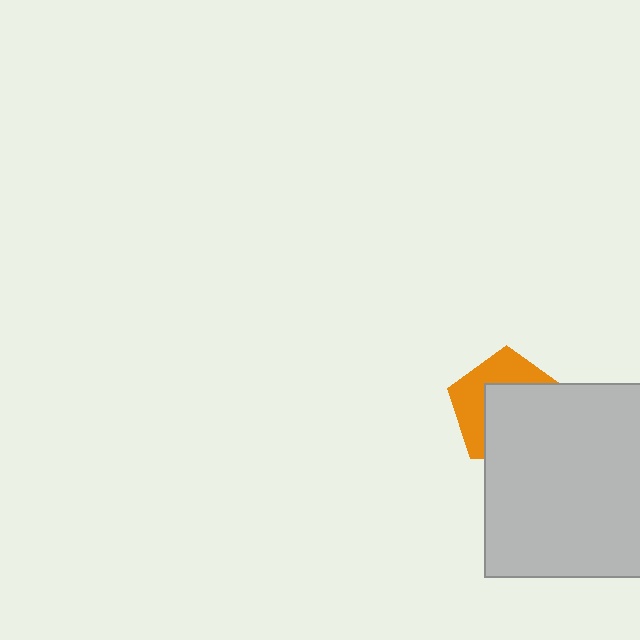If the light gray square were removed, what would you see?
You would see the complete orange pentagon.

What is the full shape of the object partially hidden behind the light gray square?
The partially hidden object is an orange pentagon.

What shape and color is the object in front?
The object in front is a light gray square.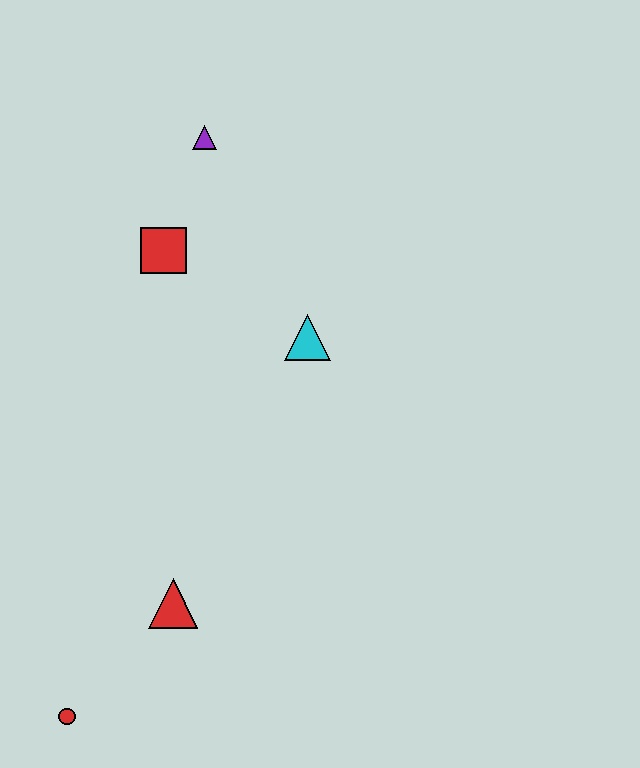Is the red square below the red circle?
No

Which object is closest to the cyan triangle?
The red square is closest to the cyan triangle.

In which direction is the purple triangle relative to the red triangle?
The purple triangle is above the red triangle.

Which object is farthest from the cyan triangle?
The red circle is farthest from the cyan triangle.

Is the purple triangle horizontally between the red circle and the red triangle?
No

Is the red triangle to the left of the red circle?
No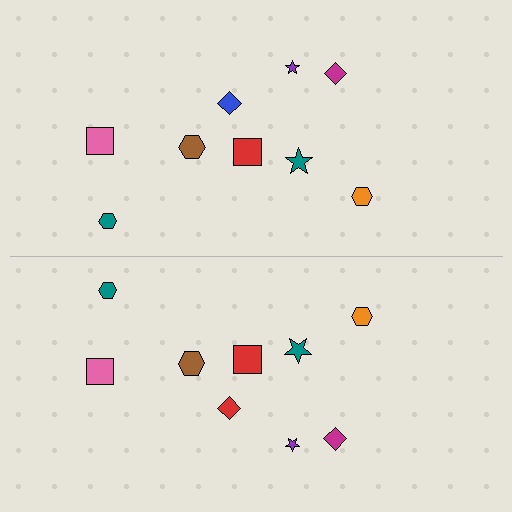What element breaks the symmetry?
The red diamond on the bottom side breaks the symmetry — its mirror counterpart is blue.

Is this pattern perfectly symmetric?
No, the pattern is not perfectly symmetric. The red diamond on the bottom side breaks the symmetry — its mirror counterpart is blue.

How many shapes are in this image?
There are 18 shapes in this image.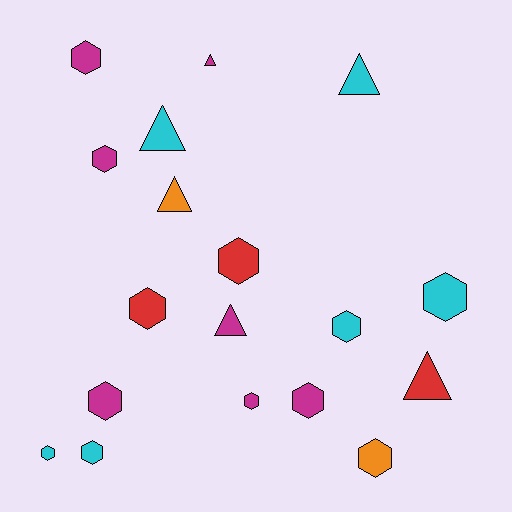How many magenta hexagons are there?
There are 5 magenta hexagons.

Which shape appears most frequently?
Hexagon, with 12 objects.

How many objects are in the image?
There are 18 objects.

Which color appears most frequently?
Magenta, with 7 objects.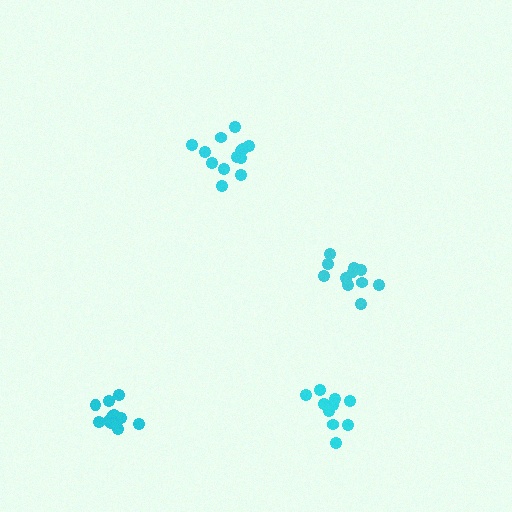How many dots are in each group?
Group 1: 13 dots, Group 2: 10 dots, Group 3: 11 dots, Group 4: 13 dots (47 total).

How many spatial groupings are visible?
There are 4 spatial groupings.